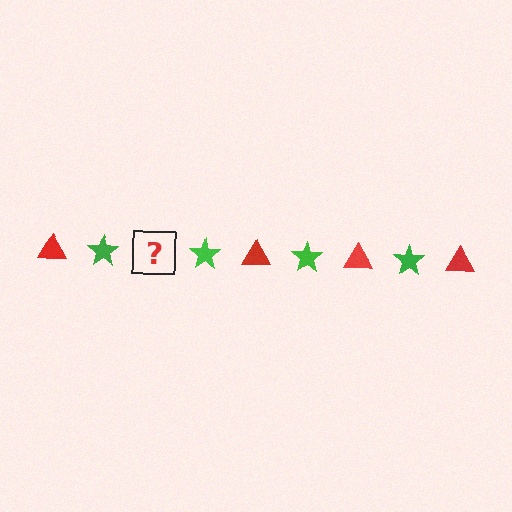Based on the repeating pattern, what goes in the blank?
The blank should be a red triangle.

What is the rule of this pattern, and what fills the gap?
The rule is that the pattern alternates between red triangle and green star. The gap should be filled with a red triangle.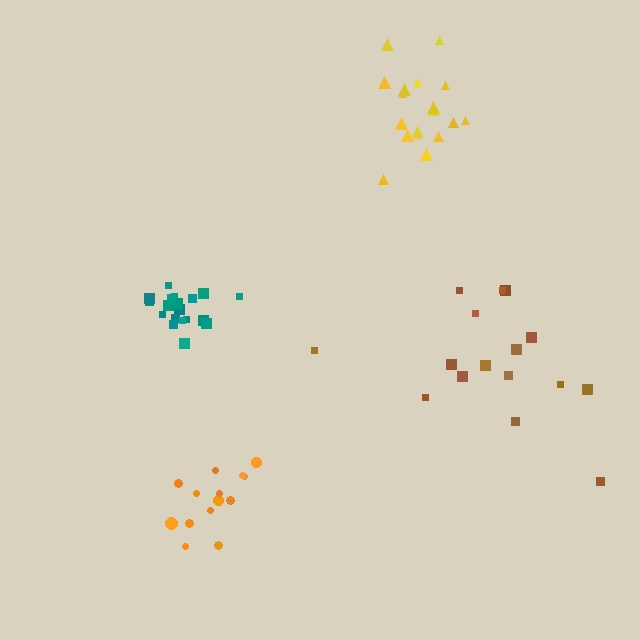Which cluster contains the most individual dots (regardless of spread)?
Teal (19).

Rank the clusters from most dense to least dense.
teal, yellow, orange, brown.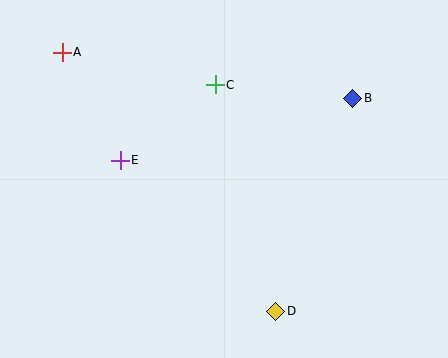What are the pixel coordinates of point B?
Point B is at (353, 98).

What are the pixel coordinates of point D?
Point D is at (276, 311).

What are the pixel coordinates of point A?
Point A is at (62, 52).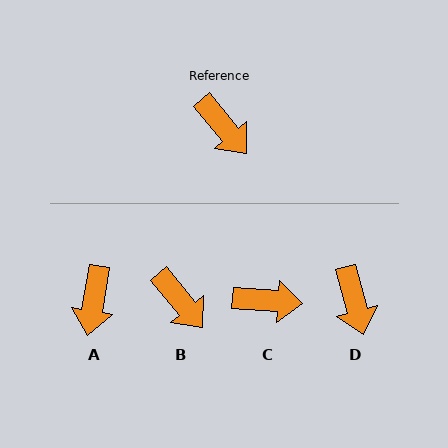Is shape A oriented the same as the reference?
No, it is off by about 49 degrees.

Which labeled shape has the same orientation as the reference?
B.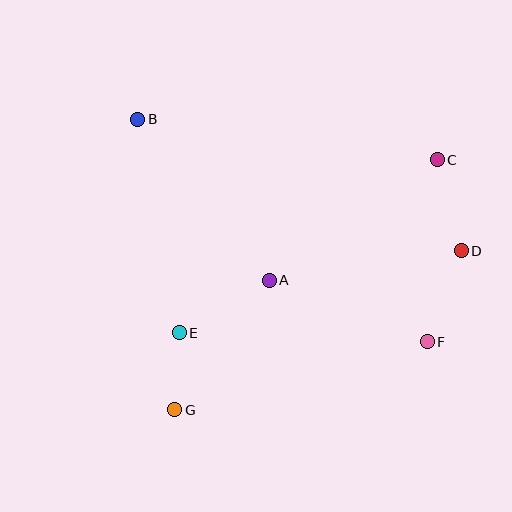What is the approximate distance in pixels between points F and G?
The distance between F and G is approximately 262 pixels.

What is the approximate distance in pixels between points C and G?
The distance between C and G is approximately 362 pixels.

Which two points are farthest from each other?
Points B and F are farthest from each other.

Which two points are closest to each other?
Points E and G are closest to each other.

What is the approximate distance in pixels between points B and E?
The distance between B and E is approximately 218 pixels.